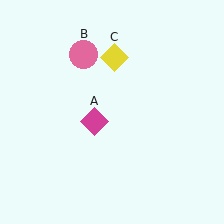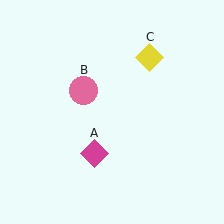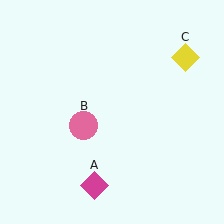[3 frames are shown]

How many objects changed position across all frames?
3 objects changed position: magenta diamond (object A), pink circle (object B), yellow diamond (object C).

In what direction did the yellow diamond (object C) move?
The yellow diamond (object C) moved right.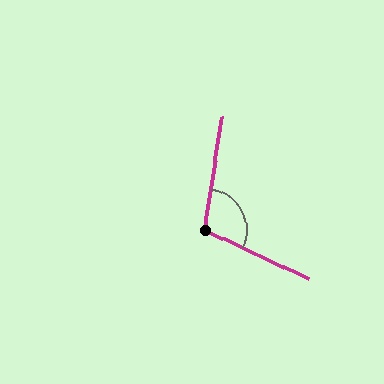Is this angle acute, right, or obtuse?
It is obtuse.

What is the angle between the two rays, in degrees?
Approximately 106 degrees.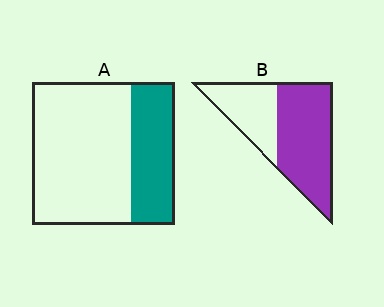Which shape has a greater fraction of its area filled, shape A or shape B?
Shape B.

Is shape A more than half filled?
No.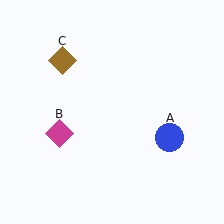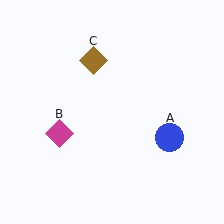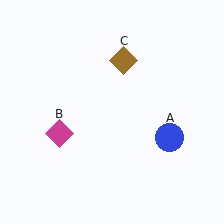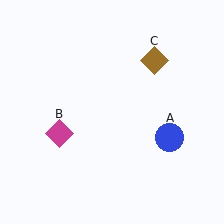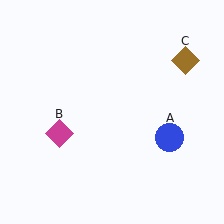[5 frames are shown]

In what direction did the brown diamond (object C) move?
The brown diamond (object C) moved right.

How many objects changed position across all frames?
1 object changed position: brown diamond (object C).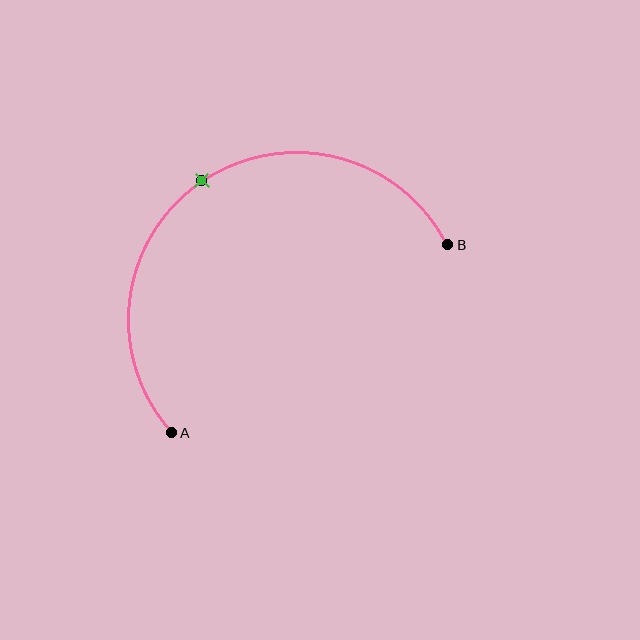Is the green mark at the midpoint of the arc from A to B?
Yes. The green mark lies on the arc at equal arc-length from both A and B — it is the arc midpoint.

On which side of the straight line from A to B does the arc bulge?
The arc bulges above and to the left of the straight line connecting A and B.